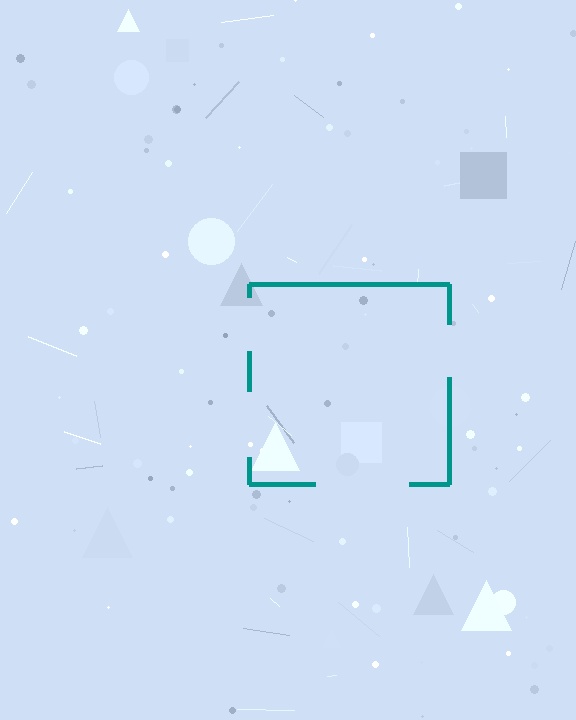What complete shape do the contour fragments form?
The contour fragments form a square.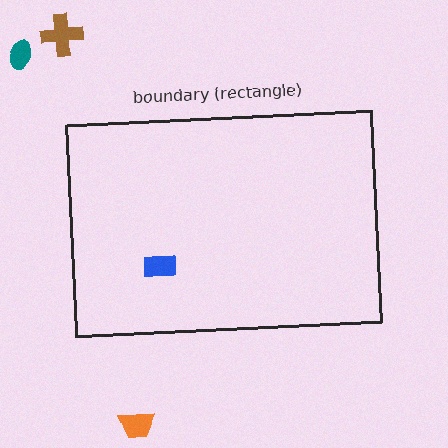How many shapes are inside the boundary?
1 inside, 3 outside.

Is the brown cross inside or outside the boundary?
Outside.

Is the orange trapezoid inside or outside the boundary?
Outside.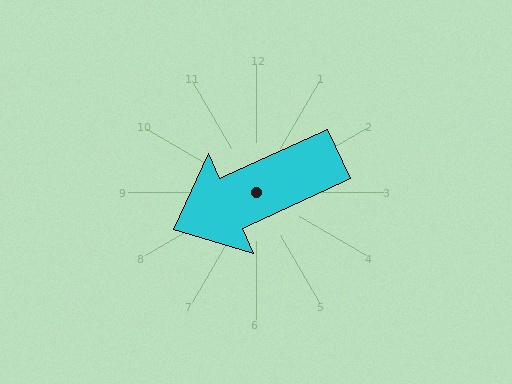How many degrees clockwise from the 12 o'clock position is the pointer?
Approximately 245 degrees.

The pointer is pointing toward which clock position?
Roughly 8 o'clock.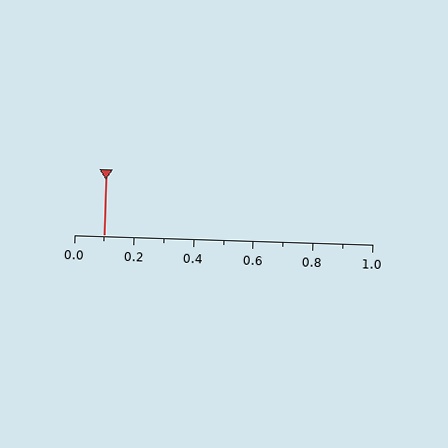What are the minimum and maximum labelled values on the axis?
The axis runs from 0.0 to 1.0.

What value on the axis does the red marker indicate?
The marker indicates approximately 0.1.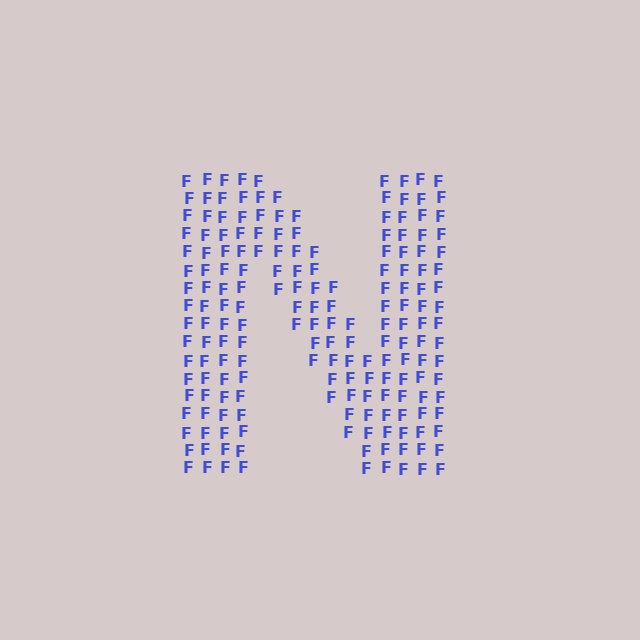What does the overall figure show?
The overall figure shows the letter N.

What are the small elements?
The small elements are letter F's.